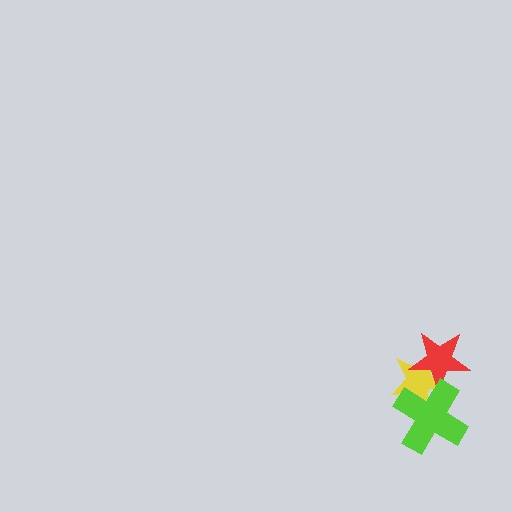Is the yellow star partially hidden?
Yes, it is partially covered by another shape.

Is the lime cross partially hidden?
No, no other shape covers it.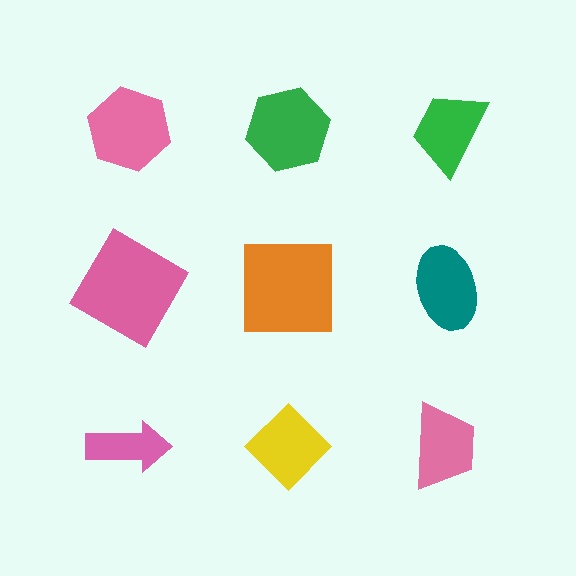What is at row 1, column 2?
A green hexagon.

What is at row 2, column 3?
A teal ellipse.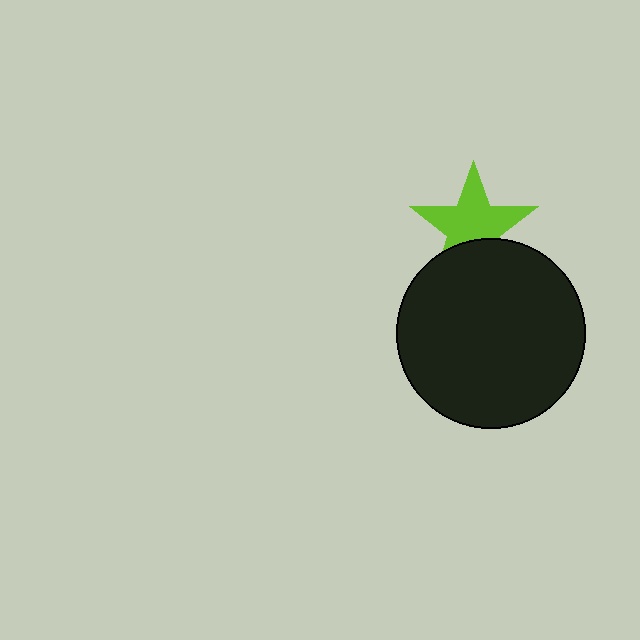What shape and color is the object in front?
The object in front is a black circle.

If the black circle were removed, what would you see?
You would see the complete lime star.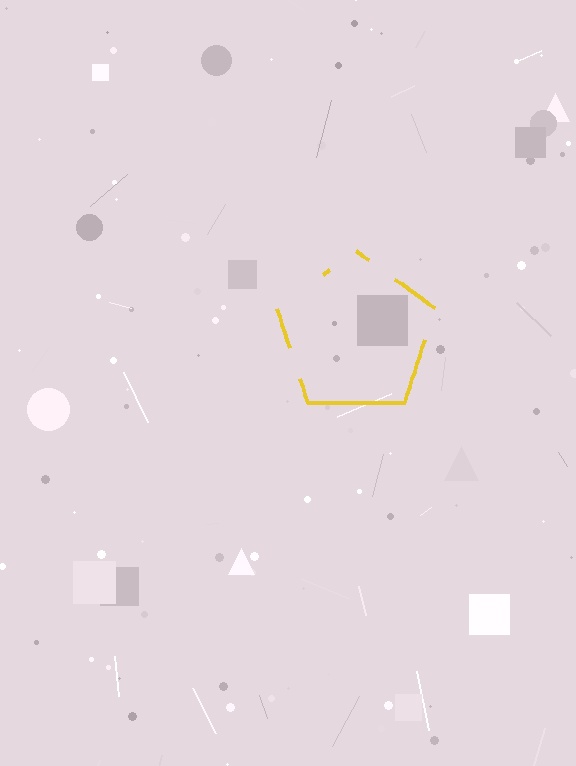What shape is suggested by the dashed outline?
The dashed outline suggests a pentagon.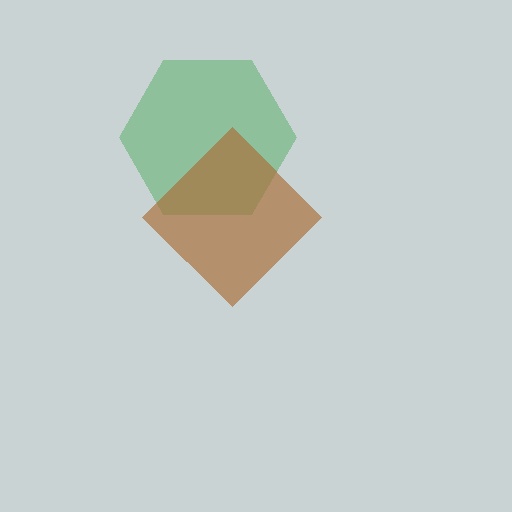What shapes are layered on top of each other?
The layered shapes are: a green hexagon, a brown diamond.